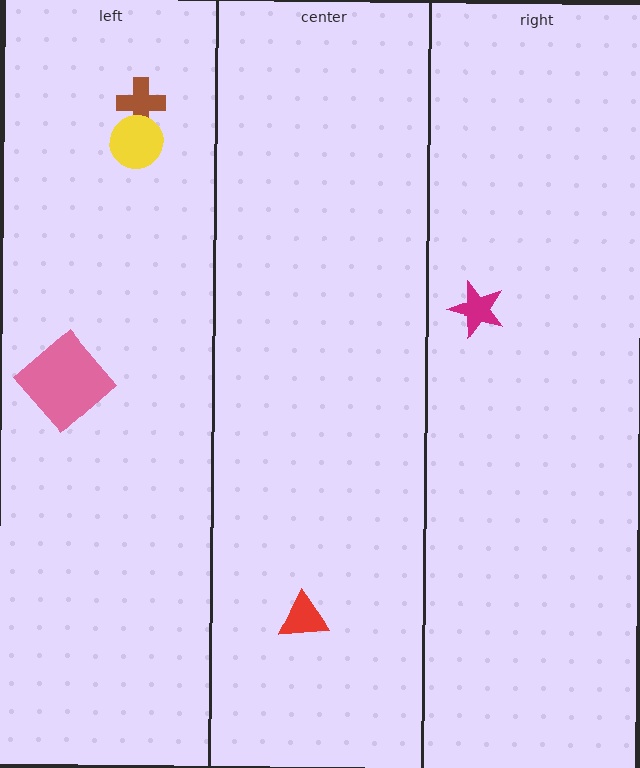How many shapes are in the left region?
3.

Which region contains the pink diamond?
The left region.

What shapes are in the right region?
The magenta star.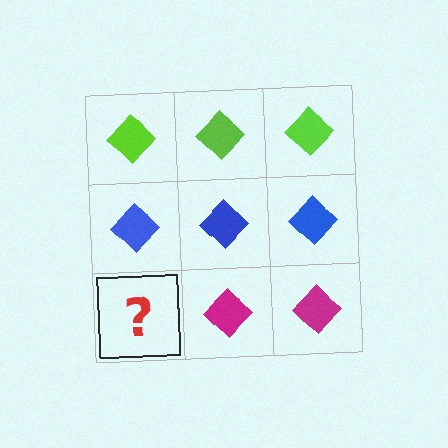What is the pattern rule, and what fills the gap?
The rule is that each row has a consistent color. The gap should be filled with a magenta diamond.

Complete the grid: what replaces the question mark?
The question mark should be replaced with a magenta diamond.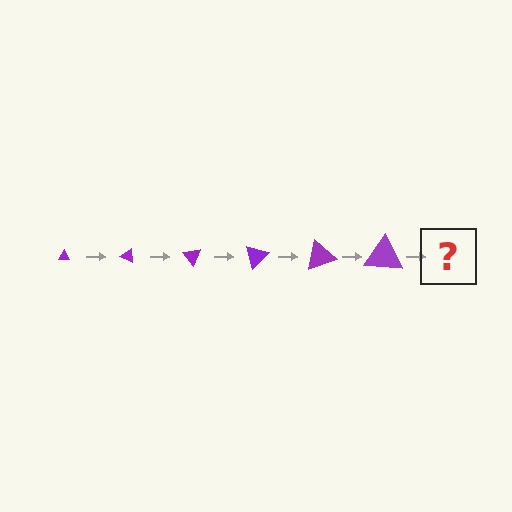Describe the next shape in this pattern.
It should be a triangle, larger than the previous one and rotated 150 degrees from the start.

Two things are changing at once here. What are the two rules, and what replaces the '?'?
The two rules are that the triangle grows larger each step and it rotates 25 degrees each step. The '?' should be a triangle, larger than the previous one and rotated 150 degrees from the start.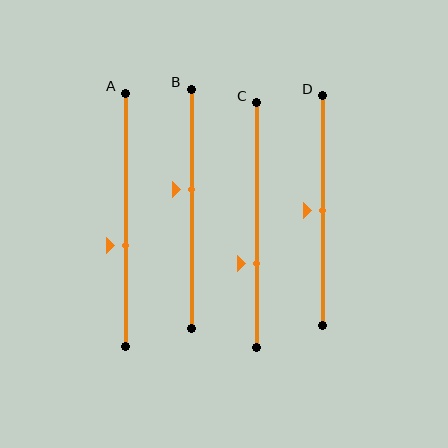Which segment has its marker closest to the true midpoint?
Segment D has its marker closest to the true midpoint.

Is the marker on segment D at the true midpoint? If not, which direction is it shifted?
Yes, the marker on segment D is at the true midpoint.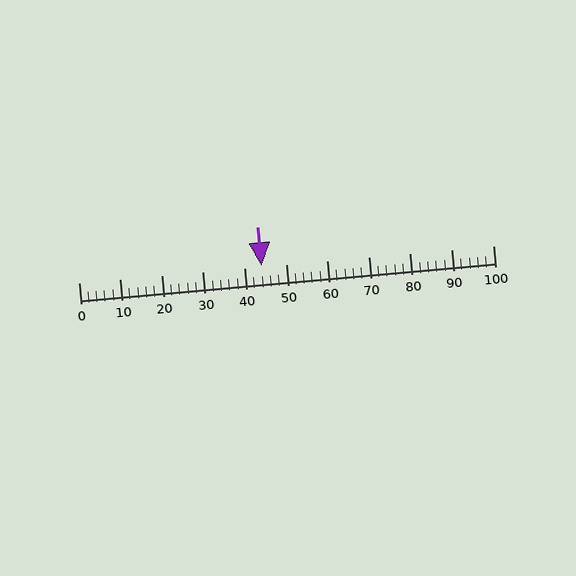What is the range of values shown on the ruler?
The ruler shows values from 0 to 100.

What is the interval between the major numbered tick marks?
The major tick marks are spaced 10 units apart.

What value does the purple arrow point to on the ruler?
The purple arrow points to approximately 44.